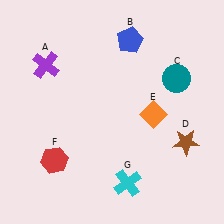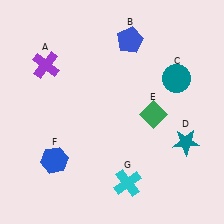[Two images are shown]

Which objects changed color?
D changed from brown to teal. E changed from orange to green. F changed from red to blue.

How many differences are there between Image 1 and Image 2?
There are 3 differences between the two images.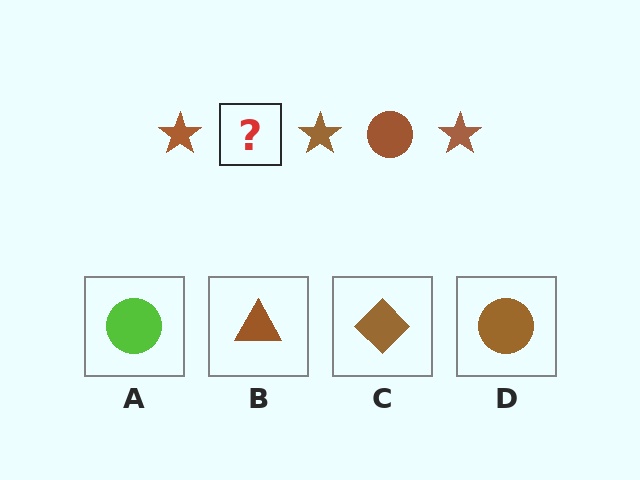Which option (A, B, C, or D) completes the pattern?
D.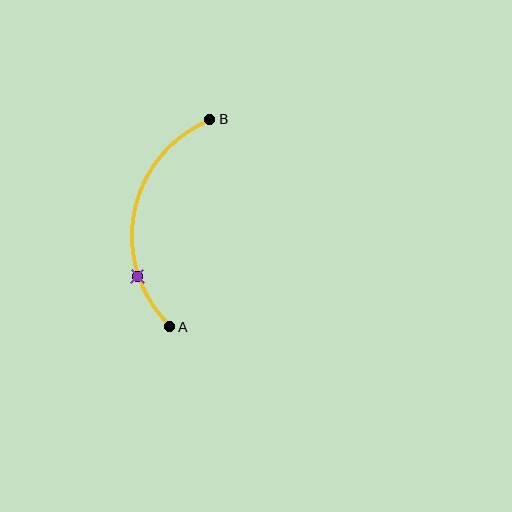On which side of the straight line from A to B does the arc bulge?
The arc bulges to the left of the straight line connecting A and B.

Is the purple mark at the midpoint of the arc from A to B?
No. The purple mark lies on the arc but is closer to endpoint A. The arc midpoint would be at the point on the curve equidistant along the arc from both A and B.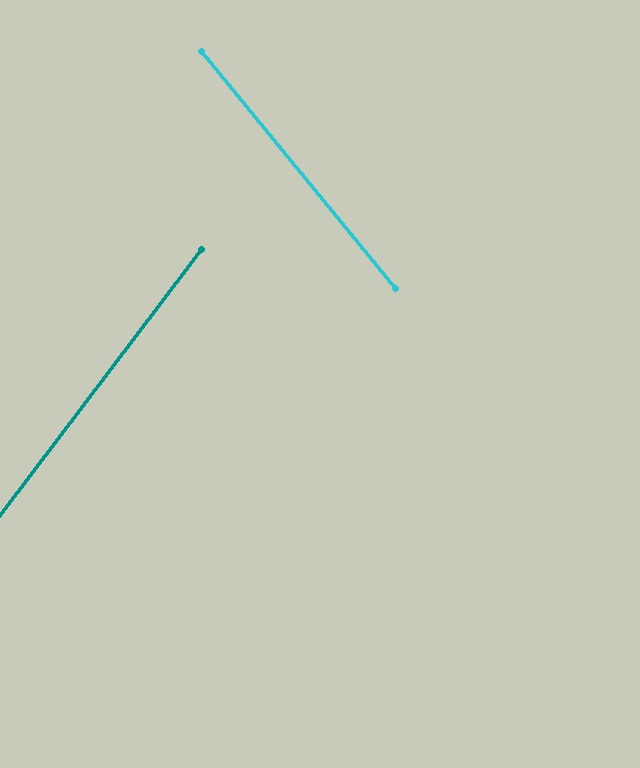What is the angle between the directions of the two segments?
Approximately 77 degrees.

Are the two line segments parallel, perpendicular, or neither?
Neither parallel nor perpendicular — they differ by about 77°.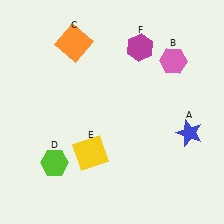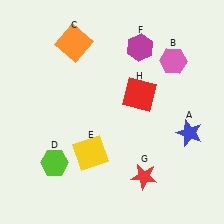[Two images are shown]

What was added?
A red star (G), a red square (H) were added in Image 2.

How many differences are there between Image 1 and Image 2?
There are 2 differences between the two images.